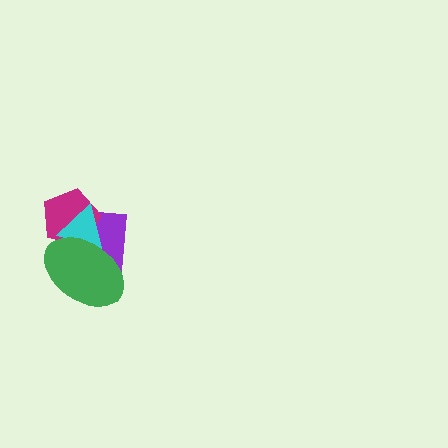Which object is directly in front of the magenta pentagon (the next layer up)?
The cyan triangle is directly in front of the magenta pentagon.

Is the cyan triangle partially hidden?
Yes, it is partially covered by another shape.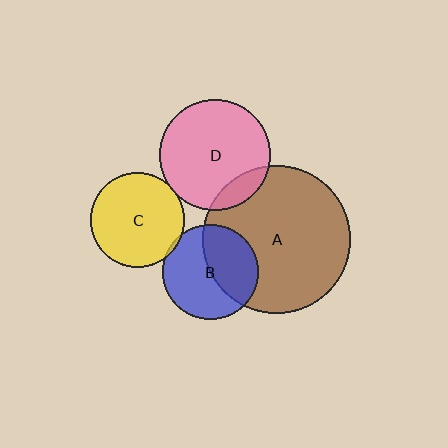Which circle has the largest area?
Circle A (brown).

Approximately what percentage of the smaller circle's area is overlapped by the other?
Approximately 5%.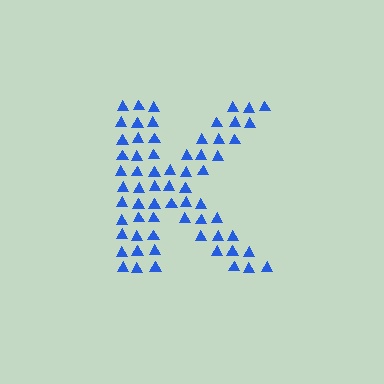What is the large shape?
The large shape is the letter K.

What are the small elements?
The small elements are triangles.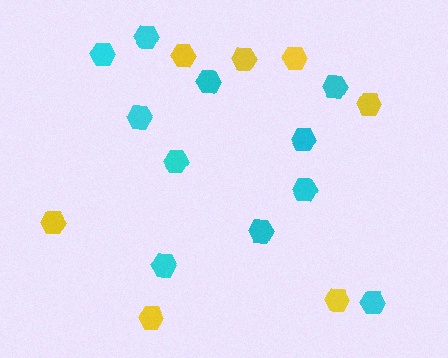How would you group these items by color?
There are 2 groups: one group of cyan hexagons (11) and one group of yellow hexagons (7).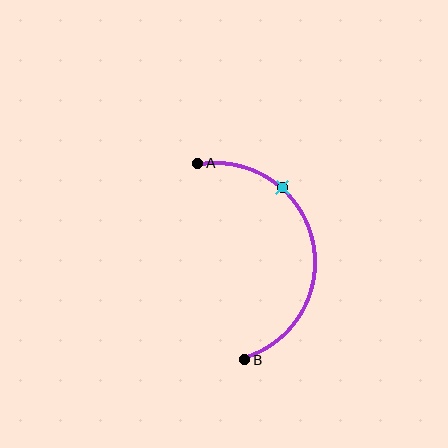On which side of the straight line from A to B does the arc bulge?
The arc bulges to the right of the straight line connecting A and B.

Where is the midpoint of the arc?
The arc midpoint is the point on the curve farthest from the straight line joining A and B. It sits to the right of that line.